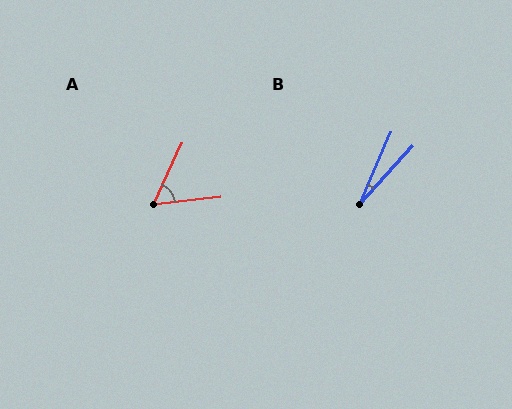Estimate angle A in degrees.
Approximately 59 degrees.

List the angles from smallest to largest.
B (18°), A (59°).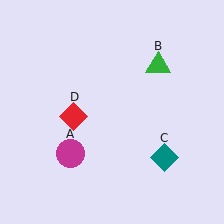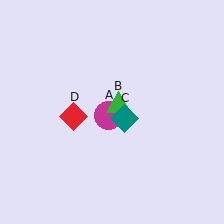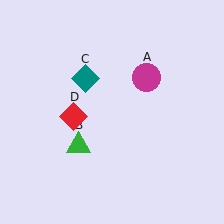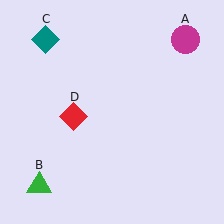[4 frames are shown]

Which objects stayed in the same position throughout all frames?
Red diamond (object D) remained stationary.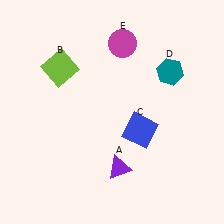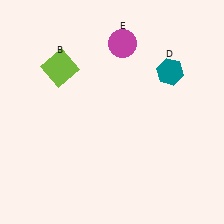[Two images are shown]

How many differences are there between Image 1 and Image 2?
There are 2 differences between the two images.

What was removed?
The purple triangle (A), the blue square (C) were removed in Image 2.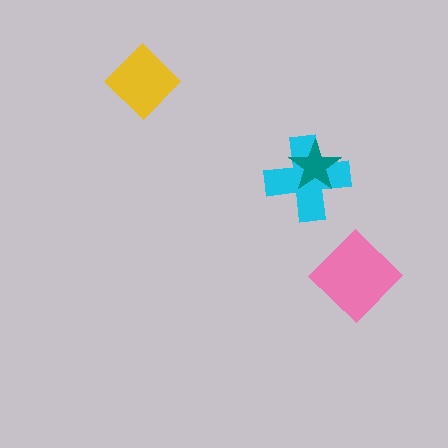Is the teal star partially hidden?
No, no other shape covers it.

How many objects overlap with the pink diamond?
0 objects overlap with the pink diamond.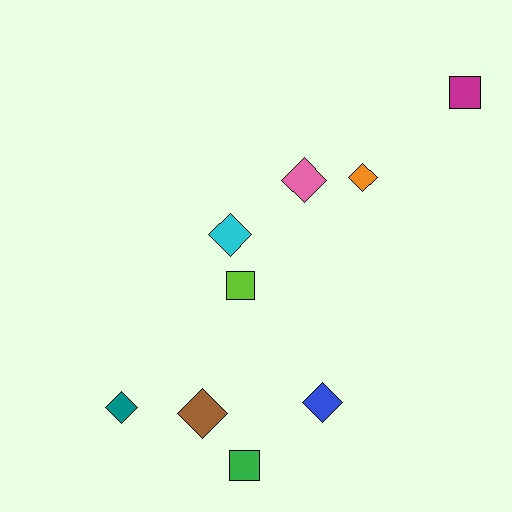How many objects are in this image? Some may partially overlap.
There are 9 objects.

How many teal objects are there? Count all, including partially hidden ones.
There is 1 teal object.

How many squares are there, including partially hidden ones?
There are 3 squares.